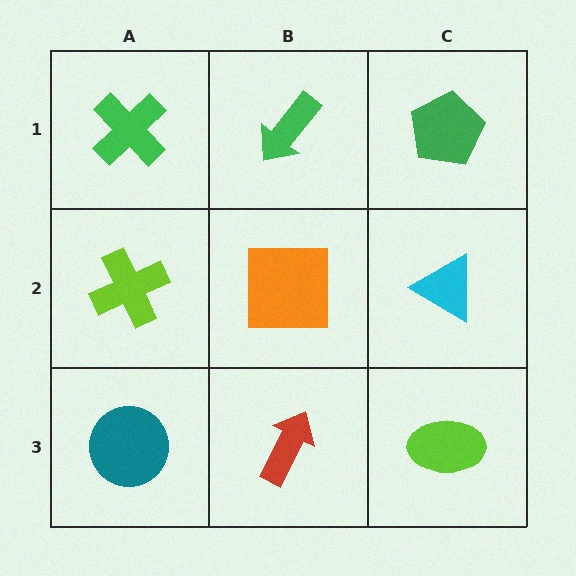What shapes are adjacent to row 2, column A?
A green cross (row 1, column A), a teal circle (row 3, column A), an orange square (row 2, column B).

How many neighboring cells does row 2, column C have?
3.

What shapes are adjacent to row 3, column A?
A lime cross (row 2, column A), a red arrow (row 3, column B).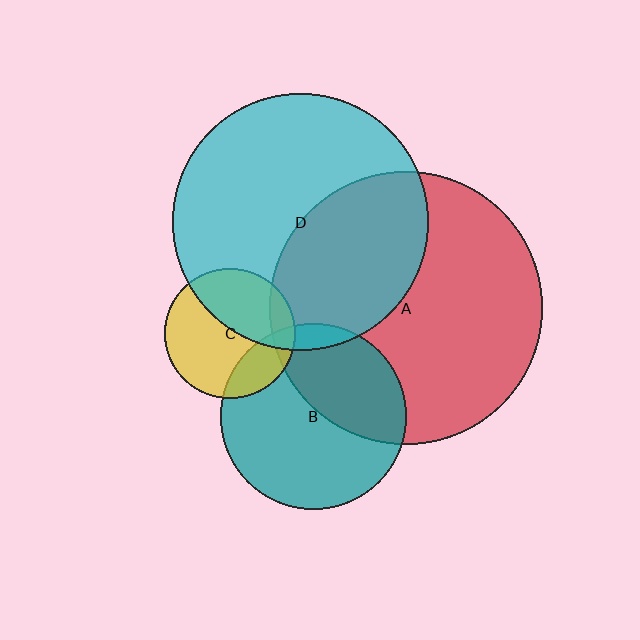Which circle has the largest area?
Circle A (red).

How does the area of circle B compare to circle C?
Approximately 2.0 times.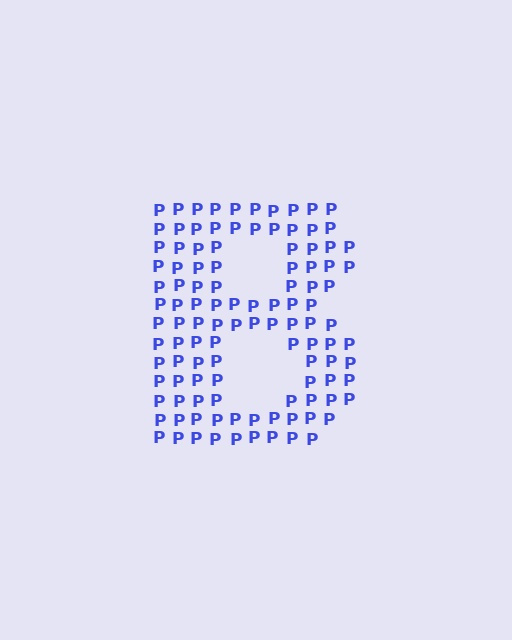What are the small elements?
The small elements are letter P's.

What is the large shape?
The large shape is the letter B.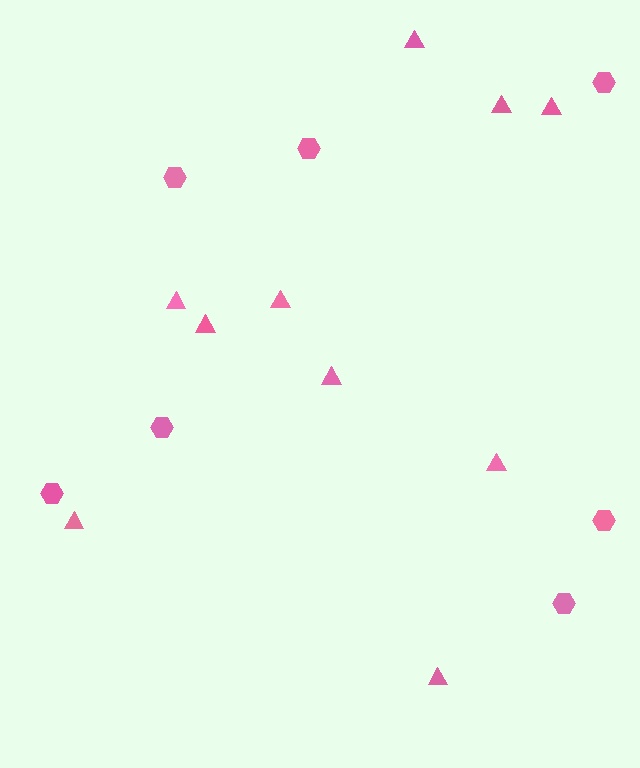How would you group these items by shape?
There are 2 groups: one group of triangles (10) and one group of hexagons (7).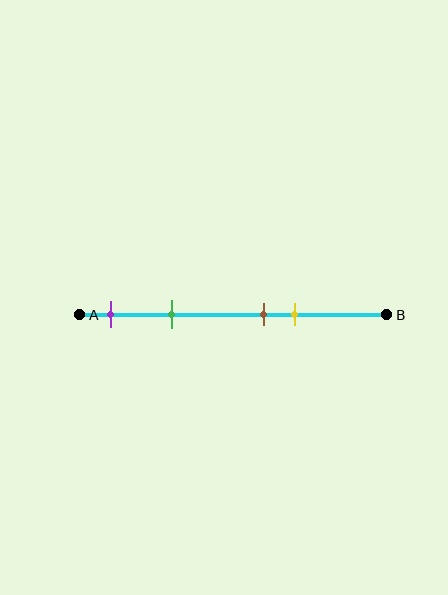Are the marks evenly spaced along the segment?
No, the marks are not evenly spaced.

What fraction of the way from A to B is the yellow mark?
The yellow mark is approximately 70% (0.7) of the way from A to B.